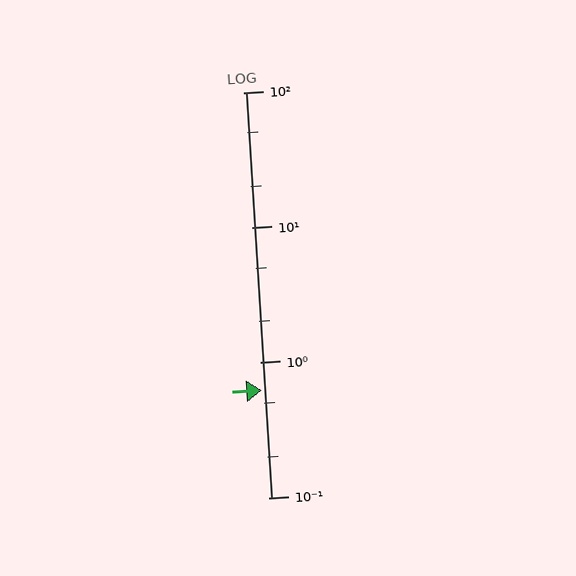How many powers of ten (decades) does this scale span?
The scale spans 3 decades, from 0.1 to 100.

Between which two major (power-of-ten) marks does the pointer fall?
The pointer is between 0.1 and 1.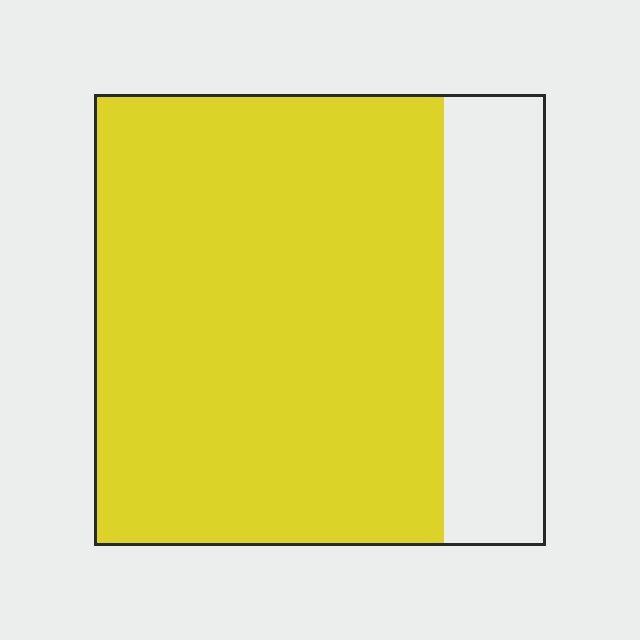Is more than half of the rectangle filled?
Yes.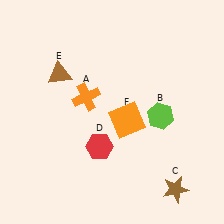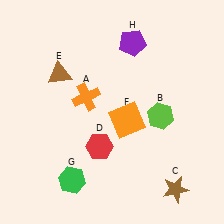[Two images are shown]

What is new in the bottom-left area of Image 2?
A green hexagon (G) was added in the bottom-left area of Image 2.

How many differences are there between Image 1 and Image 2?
There are 2 differences between the two images.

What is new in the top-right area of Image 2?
A purple pentagon (H) was added in the top-right area of Image 2.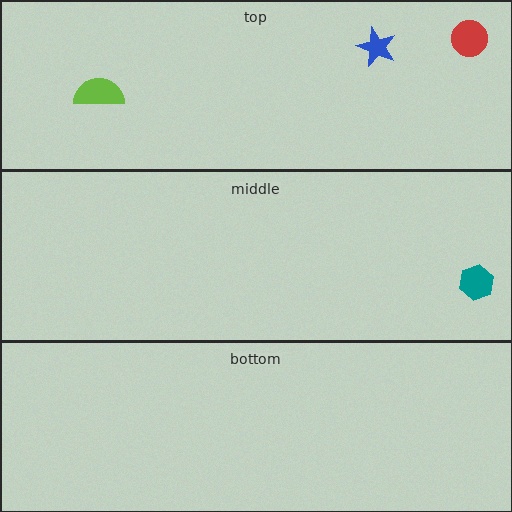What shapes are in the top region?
The red circle, the lime semicircle, the blue star.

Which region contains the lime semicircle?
The top region.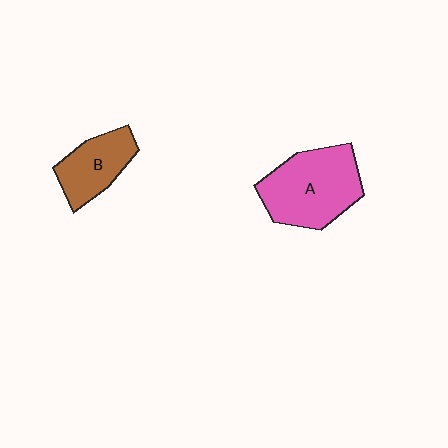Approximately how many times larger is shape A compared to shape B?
Approximately 1.7 times.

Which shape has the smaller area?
Shape B (brown).